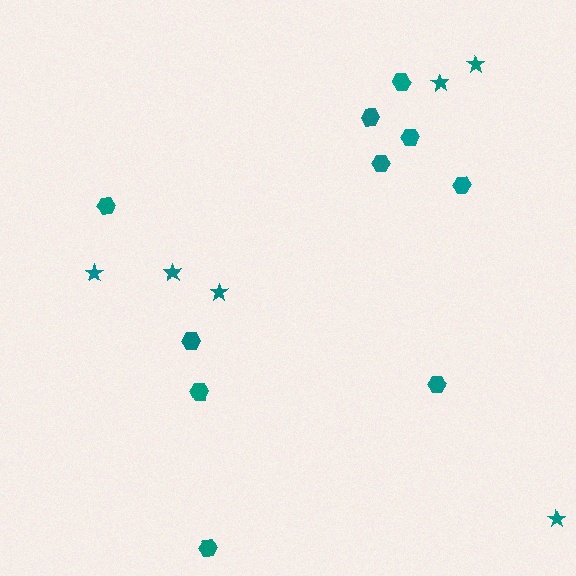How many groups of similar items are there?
There are 2 groups: one group of stars (6) and one group of hexagons (10).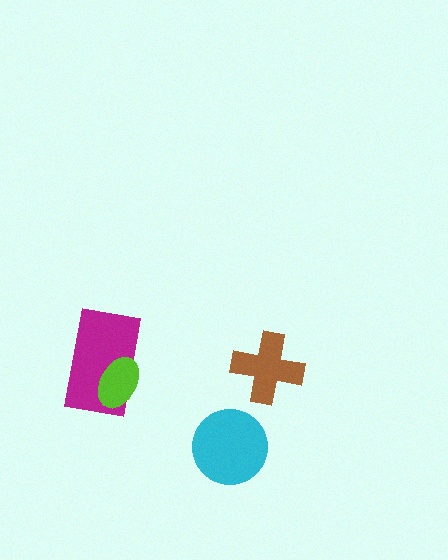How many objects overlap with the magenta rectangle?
1 object overlaps with the magenta rectangle.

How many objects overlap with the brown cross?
0 objects overlap with the brown cross.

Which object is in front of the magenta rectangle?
The lime ellipse is in front of the magenta rectangle.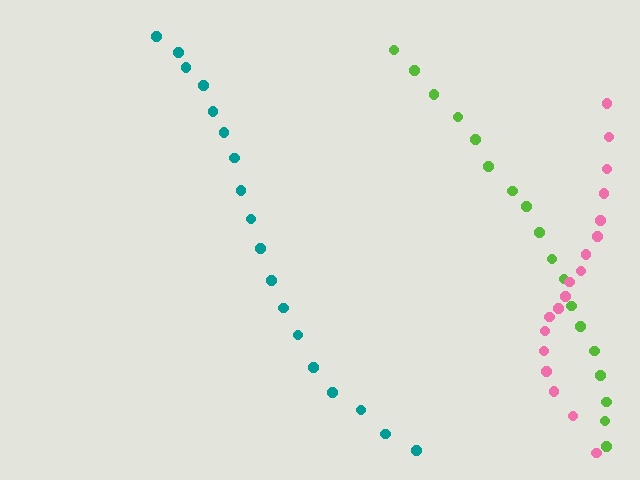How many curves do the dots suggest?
There are 3 distinct paths.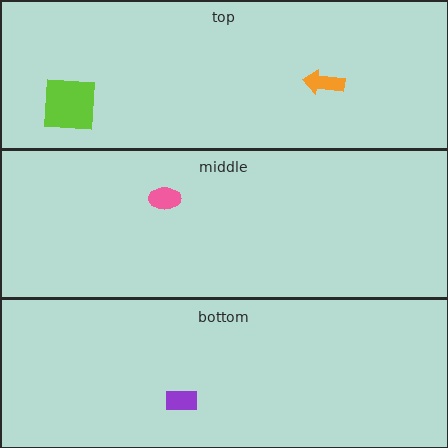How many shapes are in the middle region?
1.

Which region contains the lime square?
The top region.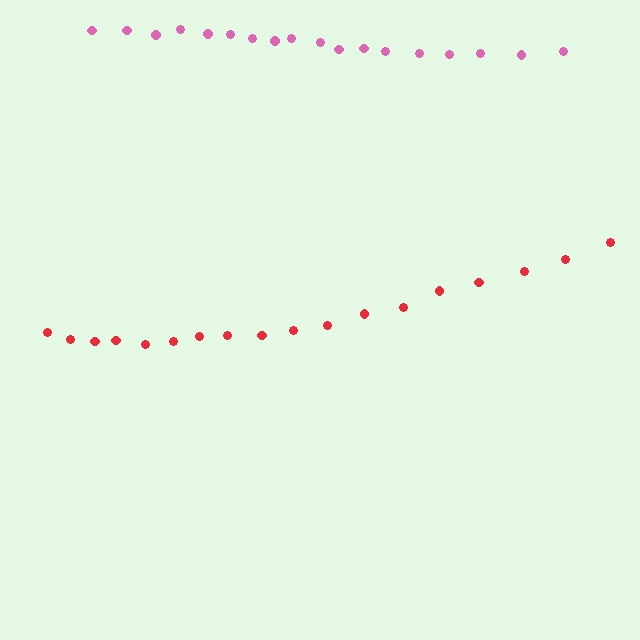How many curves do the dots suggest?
There are 2 distinct paths.